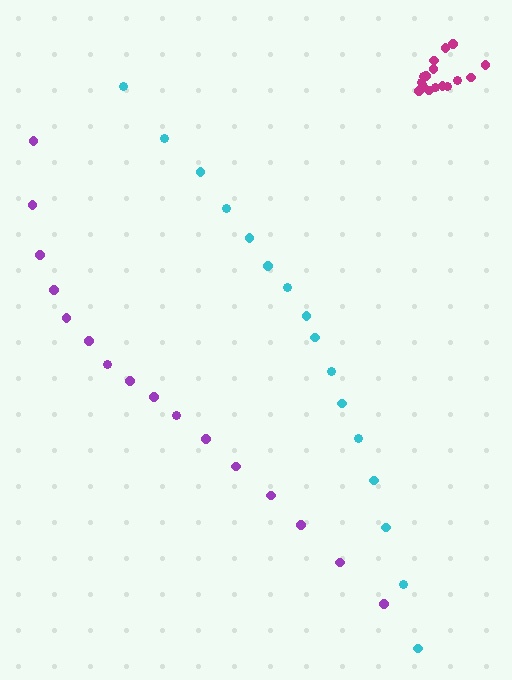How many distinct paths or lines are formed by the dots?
There are 3 distinct paths.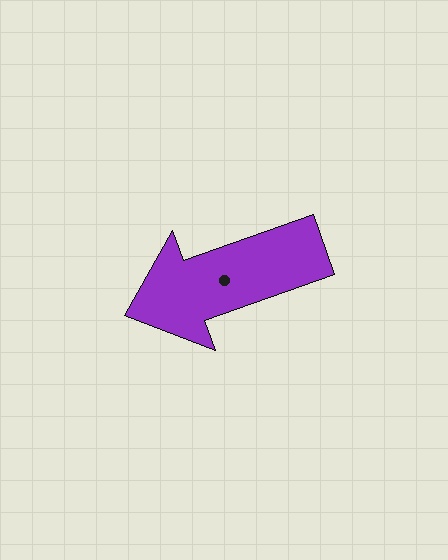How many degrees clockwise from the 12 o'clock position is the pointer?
Approximately 250 degrees.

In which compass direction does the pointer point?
West.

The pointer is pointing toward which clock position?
Roughly 8 o'clock.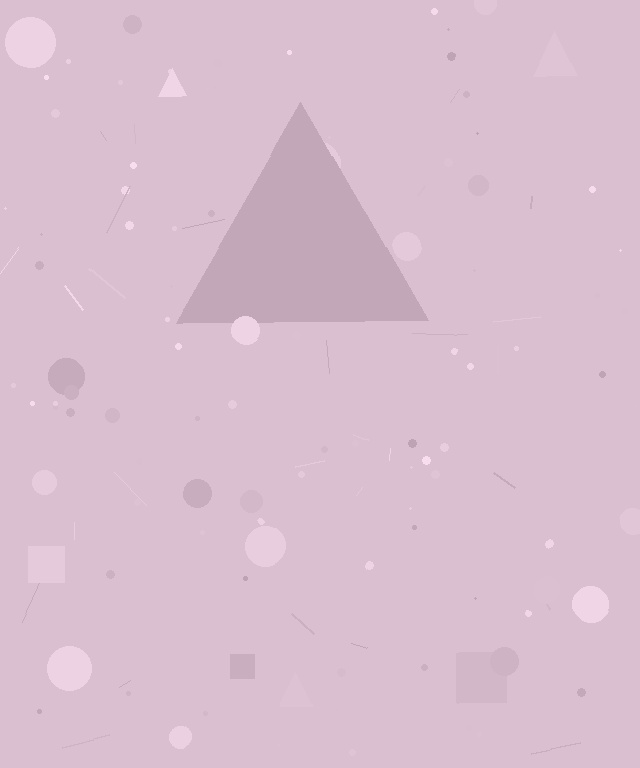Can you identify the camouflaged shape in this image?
The camouflaged shape is a triangle.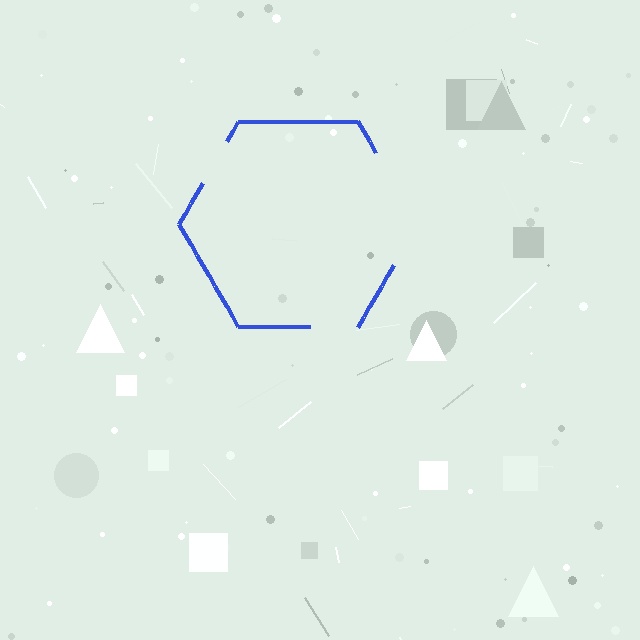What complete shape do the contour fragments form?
The contour fragments form a hexagon.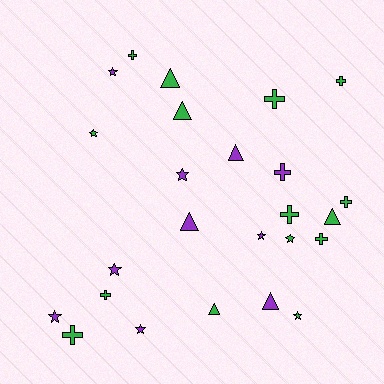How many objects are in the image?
There are 25 objects.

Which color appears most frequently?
Green, with 15 objects.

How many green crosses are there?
There are 8 green crosses.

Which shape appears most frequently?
Star, with 9 objects.